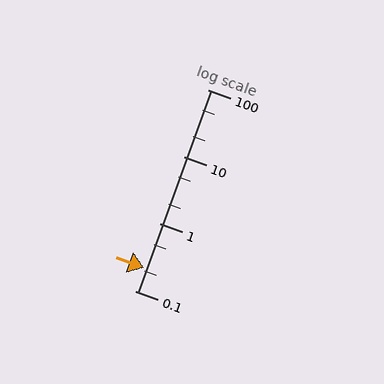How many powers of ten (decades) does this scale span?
The scale spans 3 decades, from 0.1 to 100.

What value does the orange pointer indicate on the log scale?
The pointer indicates approximately 0.22.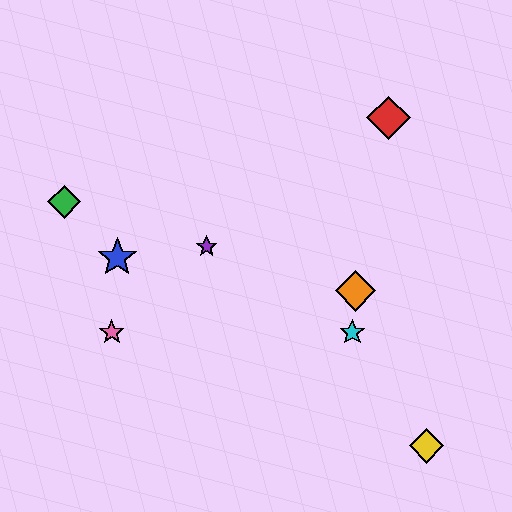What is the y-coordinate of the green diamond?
The green diamond is at y≈202.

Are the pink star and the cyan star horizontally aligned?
Yes, both are at y≈332.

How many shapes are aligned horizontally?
2 shapes (the cyan star, the pink star) are aligned horizontally.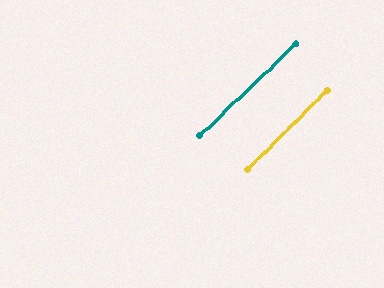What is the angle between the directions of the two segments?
Approximately 2 degrees.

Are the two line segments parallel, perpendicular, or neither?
Parallel — their directions differ by only 1.5°.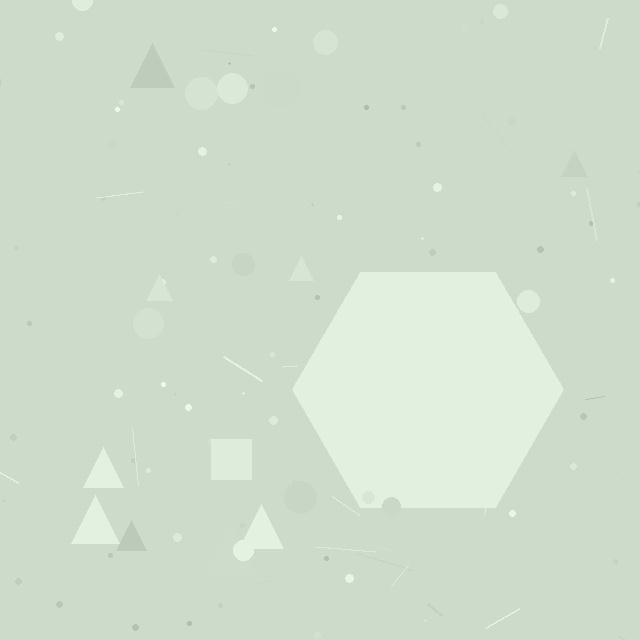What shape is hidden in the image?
A hexagon is hidden in the image.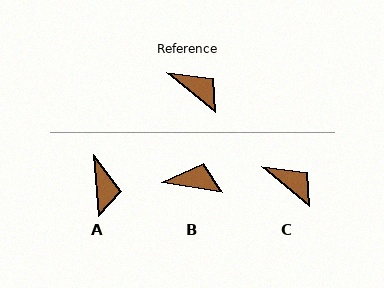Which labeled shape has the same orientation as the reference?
C.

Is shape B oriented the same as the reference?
No, it is off by about 31 degrees.